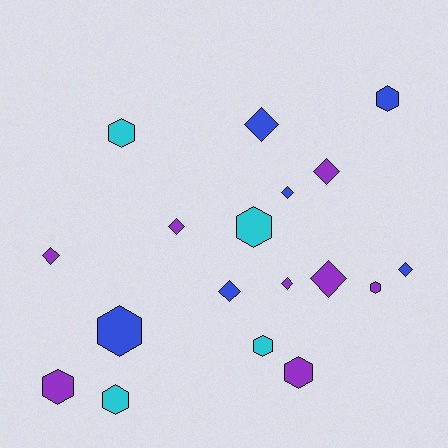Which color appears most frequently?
Purple, with 8 objects.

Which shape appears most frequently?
Hexagon, with 9 objects.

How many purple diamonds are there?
There are 5 purple diamonds.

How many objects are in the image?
There are 18 objects.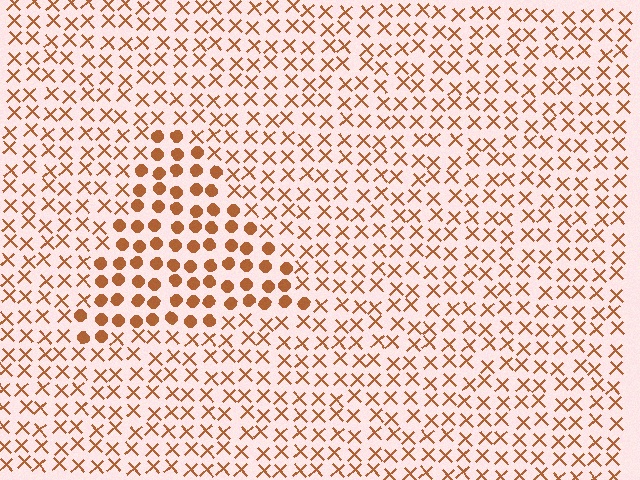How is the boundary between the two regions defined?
The boundary is defined by a change in element shape: circles inside vs. X marks outside. All elements share the same color and spacing.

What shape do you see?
I see a triangle.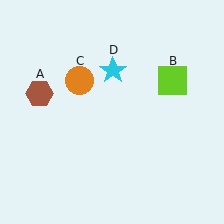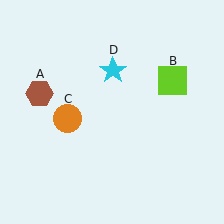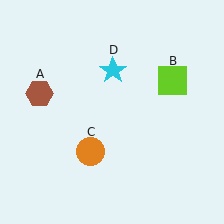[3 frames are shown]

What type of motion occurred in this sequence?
The orange circle (object C) rotated counterclockwise around the center of the scene.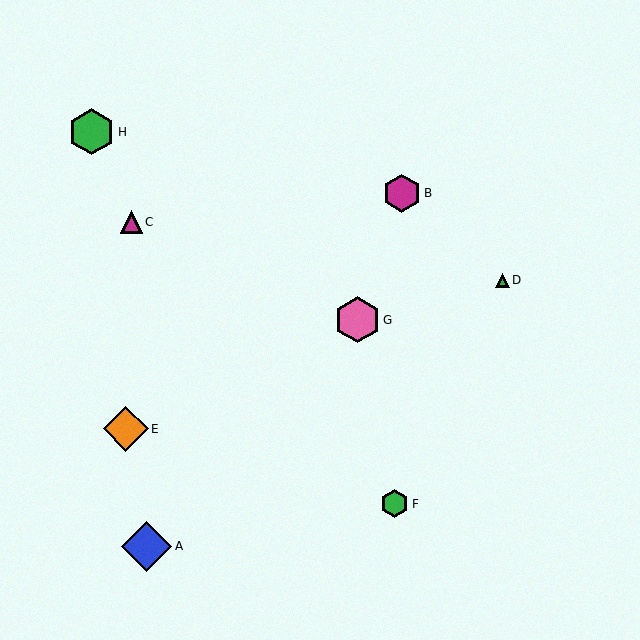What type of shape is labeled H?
Shape H is a green hexagon.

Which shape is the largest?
The blue diamond (labeled A) is the largest.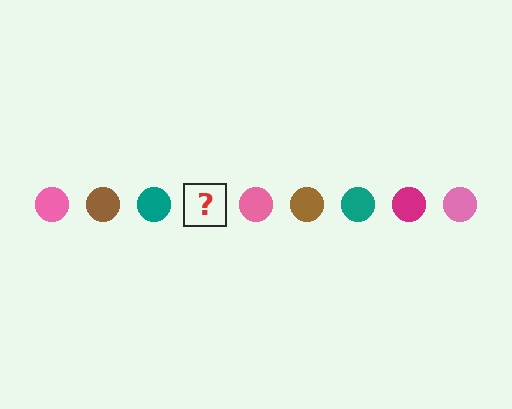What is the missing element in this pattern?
The missing element is a magenta circle.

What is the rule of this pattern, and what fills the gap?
The rule is that the pattern cycles through pink, brown, teal, magenta circles. The gap should be filled with a magenta circle.